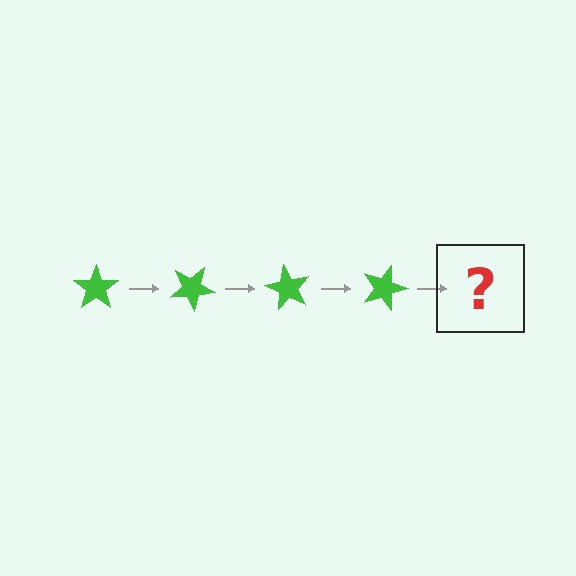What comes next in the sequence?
The next element should be a green star rotated 120 degrees.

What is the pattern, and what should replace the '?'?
The pattern is that the star rotates 30 degrees each step. The '?' should be a green star rotated 120 degrees.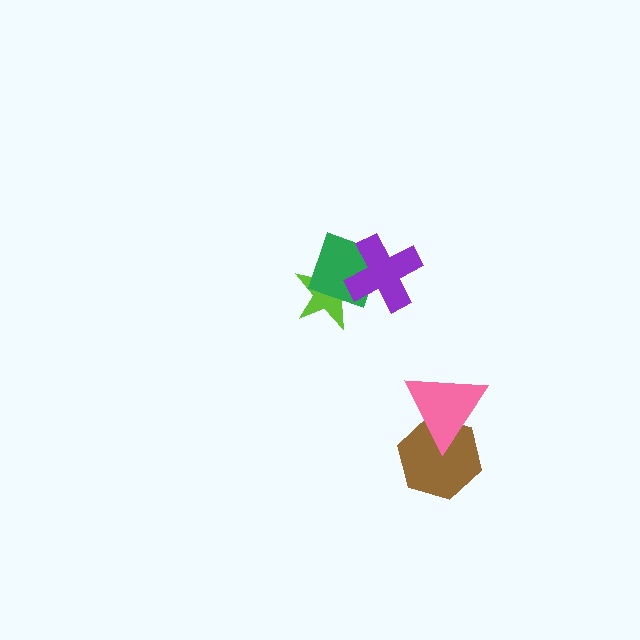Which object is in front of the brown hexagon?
The pink triangle is in front of the brown hexagon.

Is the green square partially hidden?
Yes, it is partially covered by another shape.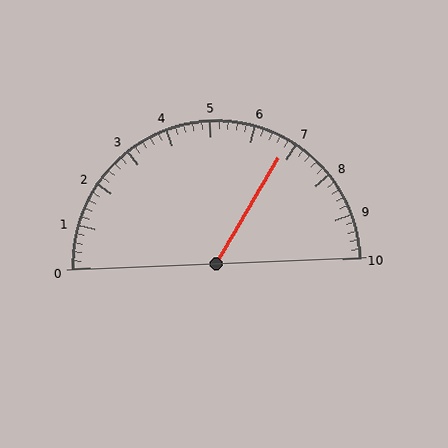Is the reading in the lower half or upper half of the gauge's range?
The reading is in the upper half of the range (0 to 10).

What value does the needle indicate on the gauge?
The needle indicates approximately 6.8.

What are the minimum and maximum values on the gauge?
The gauge ranges from 0 to 10.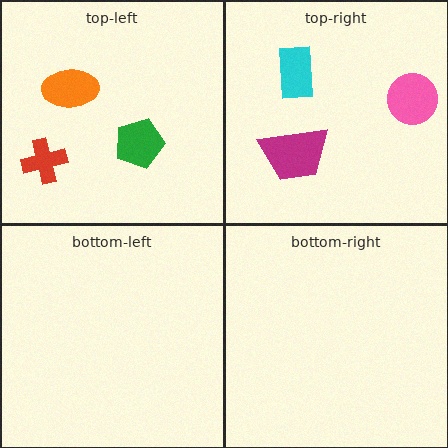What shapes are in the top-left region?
The red cross, the green pentagon, the orange ellipse.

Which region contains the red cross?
The top-left region.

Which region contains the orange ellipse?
The top-left region.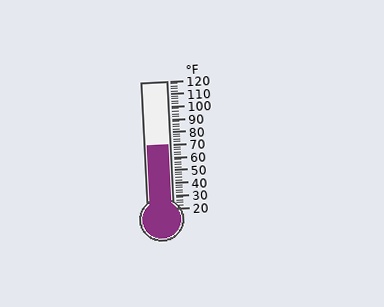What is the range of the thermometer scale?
The thermometer scale ranges from 20°F to 120°F.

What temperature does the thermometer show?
The thermometer shows approximately 70°F.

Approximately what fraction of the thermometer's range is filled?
The thermometer is filled to approximately 50% of its range.